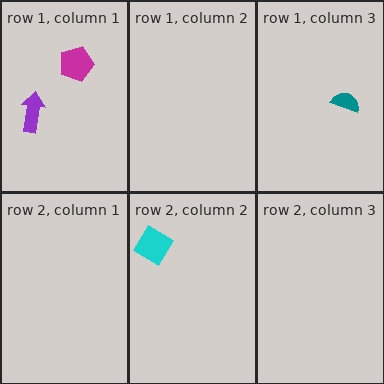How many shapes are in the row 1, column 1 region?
2.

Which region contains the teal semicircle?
The row 1, column 3 region.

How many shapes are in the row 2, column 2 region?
1.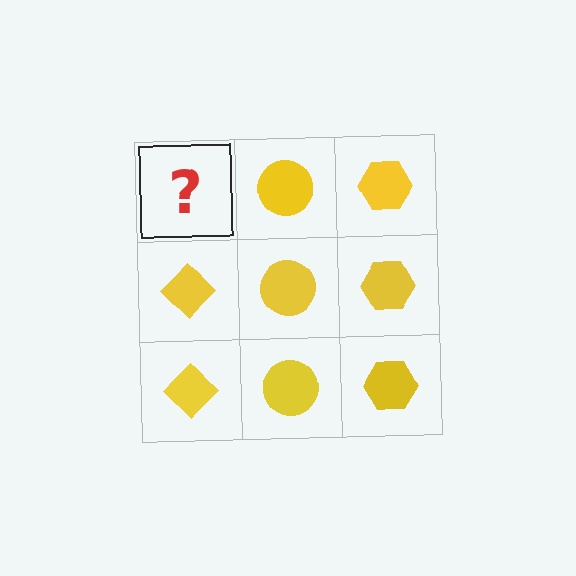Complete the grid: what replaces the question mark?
The question mark should be replaced with a yellow diamond.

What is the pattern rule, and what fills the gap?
The rule is that each column has a consistent shape. The gap should be filled with a yellow diamond.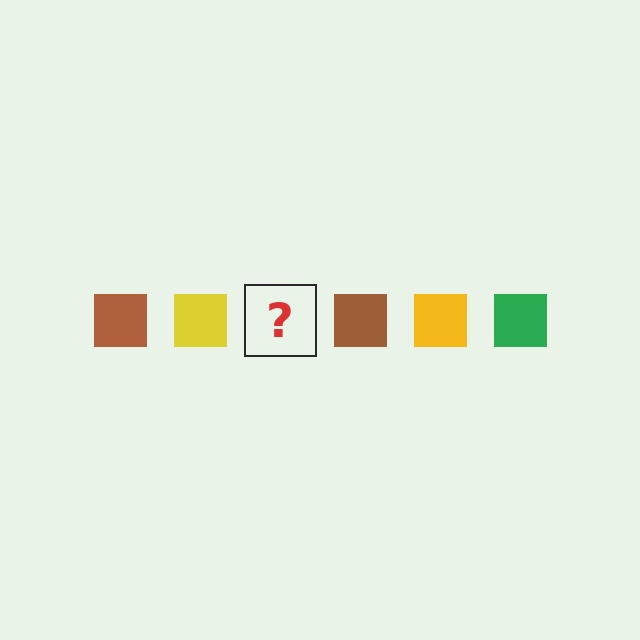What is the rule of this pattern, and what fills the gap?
The rule is that the pattern cycles through brown, yellow, green squares. The gap should be filled with a green square.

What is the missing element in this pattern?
The missing element is a green square.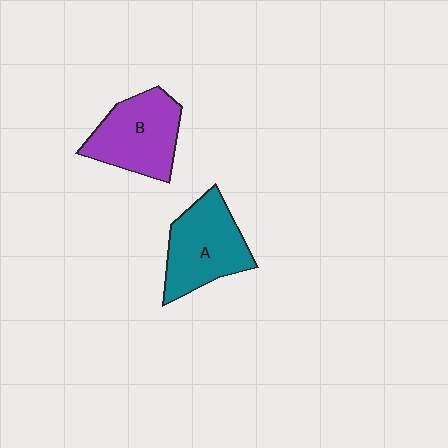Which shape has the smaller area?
Shape B (purple).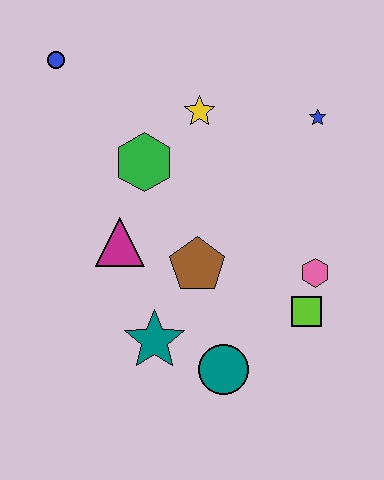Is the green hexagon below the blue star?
Yes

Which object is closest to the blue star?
The yellow star is closest to the blue star.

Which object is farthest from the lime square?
The blue circle is farthest from the lime square.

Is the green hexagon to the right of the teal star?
No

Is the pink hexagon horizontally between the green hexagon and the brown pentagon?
No